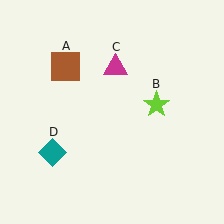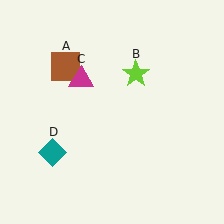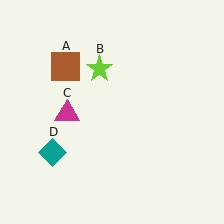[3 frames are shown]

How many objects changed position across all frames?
2 objects changed position: lime star (object B), magenta triangle (object C).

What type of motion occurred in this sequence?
The lime star (object B), magenta triangle (object C) rotated counterclockwise around the center of the scene.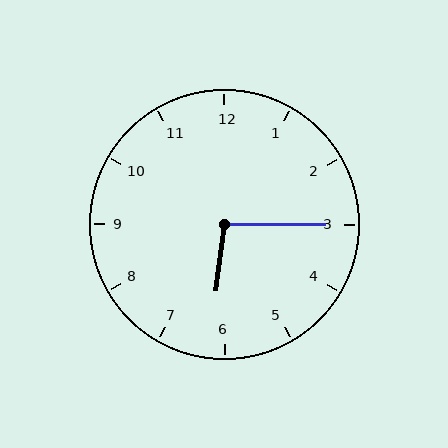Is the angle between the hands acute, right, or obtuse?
It is obtuse.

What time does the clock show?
6:15.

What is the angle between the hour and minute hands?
Approximately 98 degrees.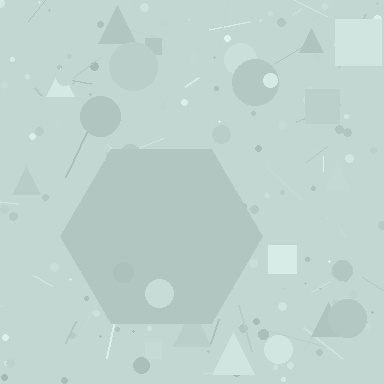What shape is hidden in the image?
A hexagon is hidden in the image.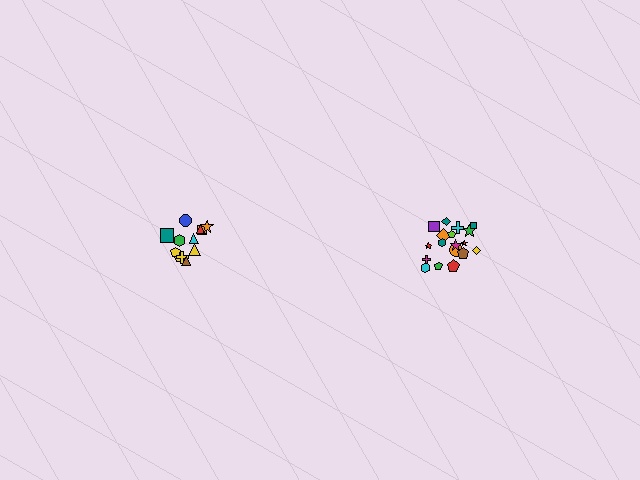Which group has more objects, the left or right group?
The right group.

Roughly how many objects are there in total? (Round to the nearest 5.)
Roughly 30 objects in total.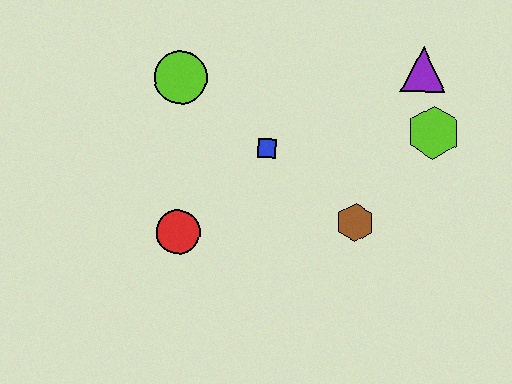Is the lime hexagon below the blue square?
No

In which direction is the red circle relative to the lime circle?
The red circle is below the lime circle.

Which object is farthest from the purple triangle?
The red circle is farthest from the purple triangle.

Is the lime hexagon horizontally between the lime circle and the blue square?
No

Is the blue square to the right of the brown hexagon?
No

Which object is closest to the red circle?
The blue square is closest to the red circle.